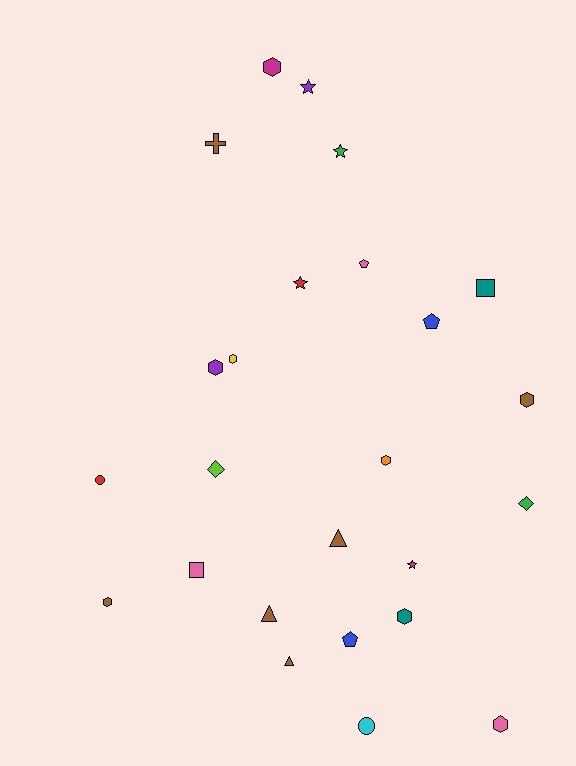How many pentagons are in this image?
There are 3 pentagons.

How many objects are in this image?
There are 25 objects.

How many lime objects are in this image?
There is 1 lime object.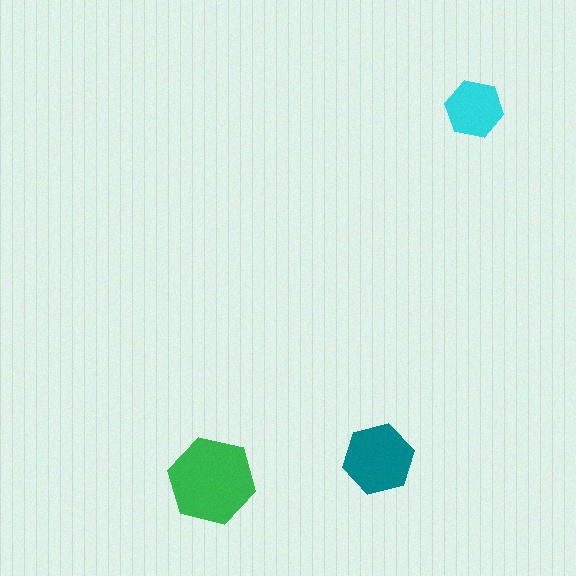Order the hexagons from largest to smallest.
the green one, the teal one, the cyan one.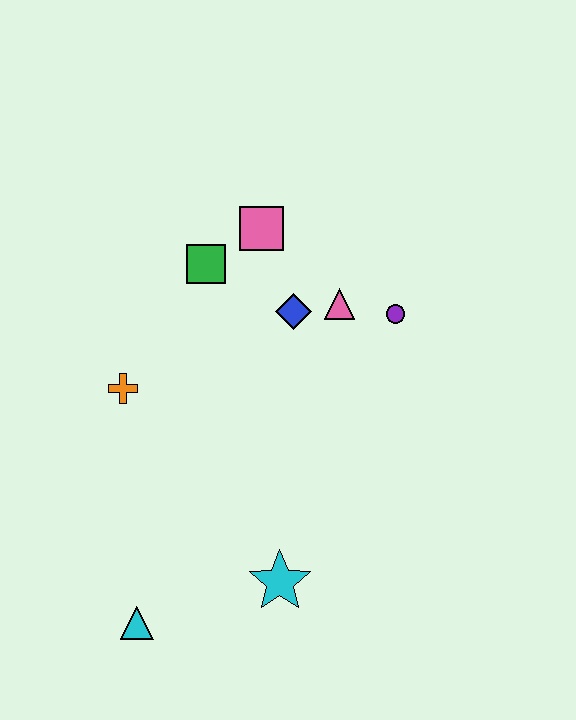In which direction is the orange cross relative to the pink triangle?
The orange cross is to the left of the pink triangle.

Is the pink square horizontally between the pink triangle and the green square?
Yes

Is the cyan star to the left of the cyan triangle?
No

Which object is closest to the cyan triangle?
The cyan star is closest to the cyan triangle.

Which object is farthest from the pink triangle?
The cyan triangle is farthest from the pink triangle.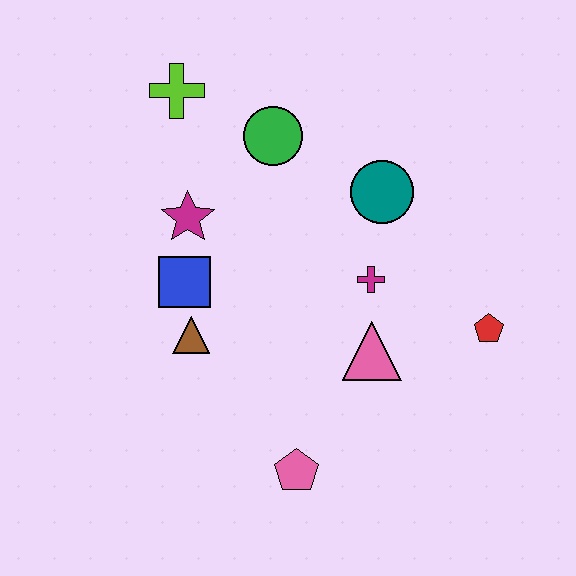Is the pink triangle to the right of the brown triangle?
Yes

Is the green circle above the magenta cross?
Yes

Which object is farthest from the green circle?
The pink pentagon is farthest from the green circle.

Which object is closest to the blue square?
The brown triangle is closest to the blue square.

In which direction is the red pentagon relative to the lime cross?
The red pentagon is to the right of the lime cross.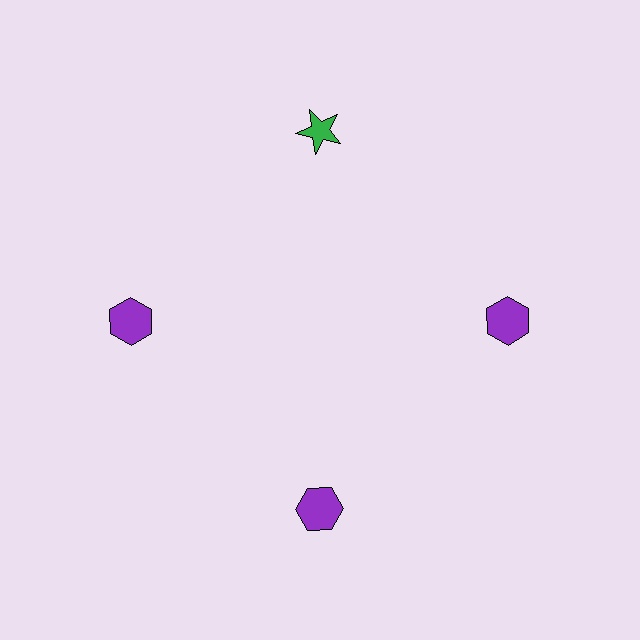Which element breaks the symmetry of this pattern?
The green star at roughly the 12 o'clock position breaks the symmetry. All other shapes are purple hexagons.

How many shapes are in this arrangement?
There are 4 shapes arranged in a ring pattern.